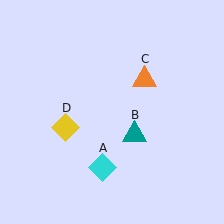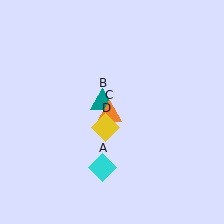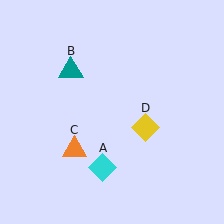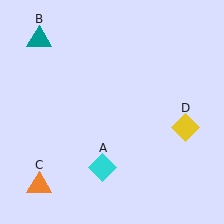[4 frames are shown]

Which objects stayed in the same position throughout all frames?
Cyan diamond (object A) remained stationary.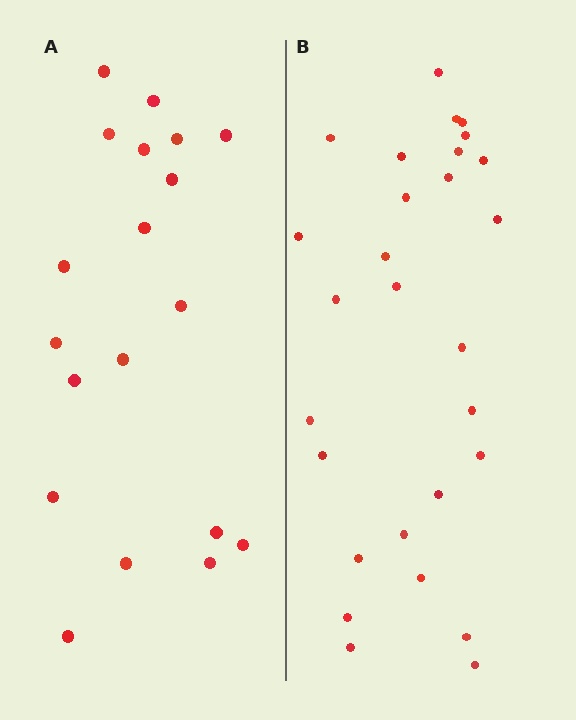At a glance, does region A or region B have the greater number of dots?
Region B (the right region) has more dots.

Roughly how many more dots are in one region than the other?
Region B has roughly 8 or so more dots than region A.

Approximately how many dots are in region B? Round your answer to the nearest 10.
About 30 dots. (The exact count is 28, which rounds to 30.)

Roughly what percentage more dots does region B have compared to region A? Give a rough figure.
About 45% more.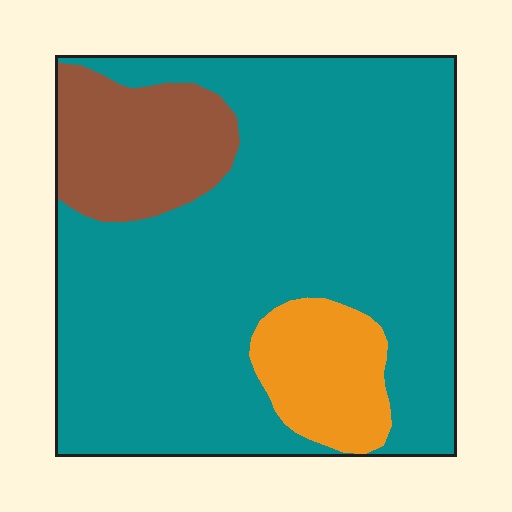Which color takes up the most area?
Teal, at roughly 75%.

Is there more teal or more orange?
Teal.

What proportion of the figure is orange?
Orange covers about 10% of the figure.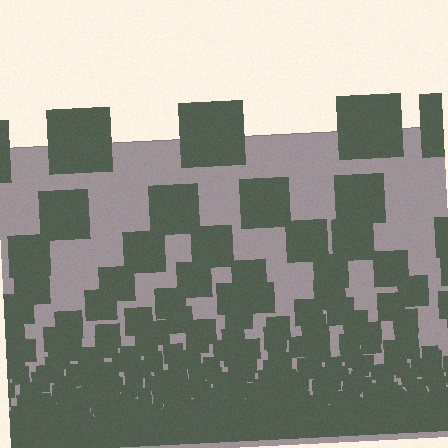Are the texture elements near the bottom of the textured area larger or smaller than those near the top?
Smaller. The gradient is inverted — elements near the bottom are smaller and denser.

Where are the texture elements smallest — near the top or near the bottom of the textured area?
Near the bottom.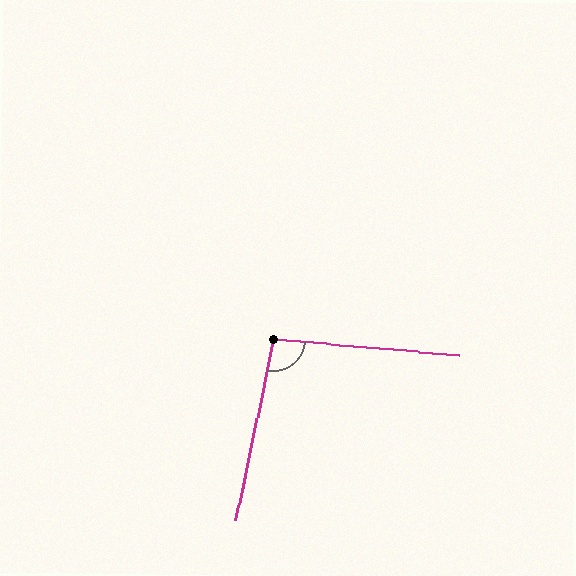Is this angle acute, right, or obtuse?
It is obtuse.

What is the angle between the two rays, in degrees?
Approximately 97 degrees.